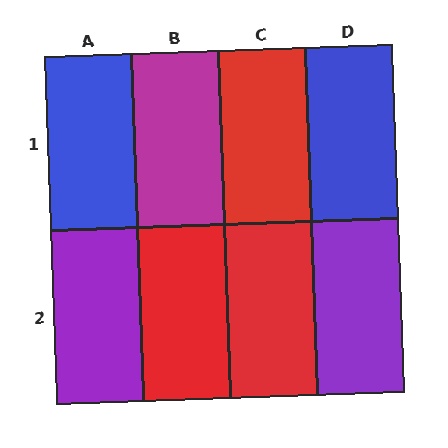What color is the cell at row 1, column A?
Blue.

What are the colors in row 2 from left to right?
Purple, red, red, purple.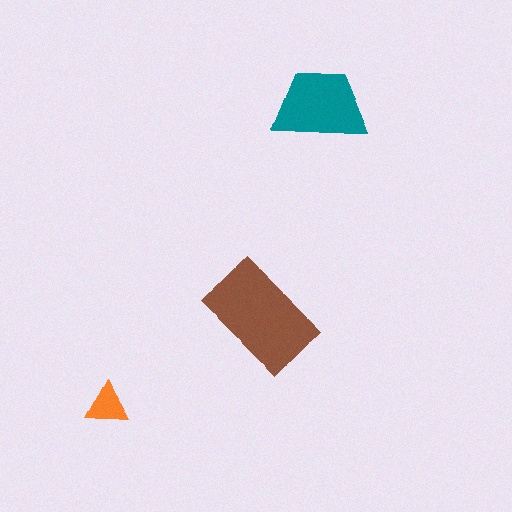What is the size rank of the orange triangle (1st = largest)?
3rd.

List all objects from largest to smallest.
The brown rectangle, the teal trapezoid, the orange triangle.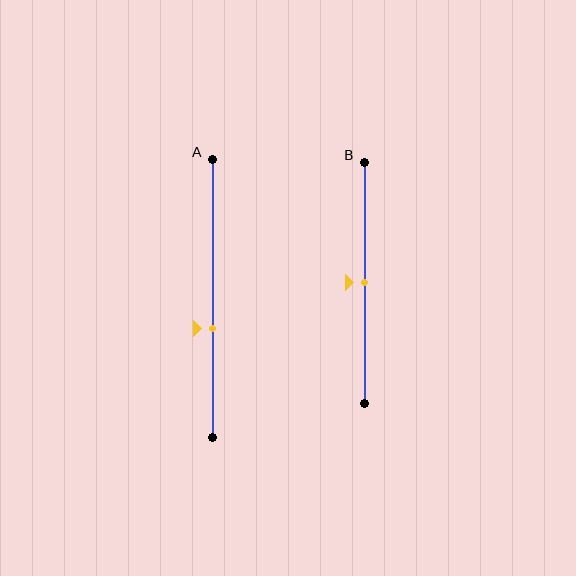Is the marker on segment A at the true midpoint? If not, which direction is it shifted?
No, the marker on segment A is shifted downward by about 11% of the segment length.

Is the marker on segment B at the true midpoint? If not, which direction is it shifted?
Yes, the marker on segment B is at the true midpoint.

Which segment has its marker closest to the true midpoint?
Segment B has its marker closest to the true midpoint.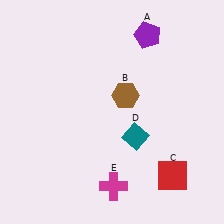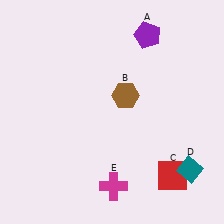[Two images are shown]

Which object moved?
The teal diamond (D) moved right.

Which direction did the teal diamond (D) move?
The teal diamond (D) moved right.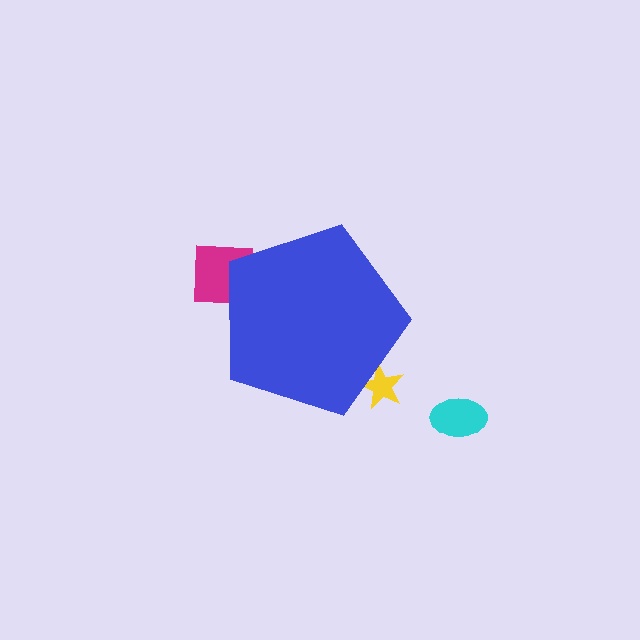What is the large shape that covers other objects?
A blue pentagon.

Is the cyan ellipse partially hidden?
No, the cyan ellipse is fully visible.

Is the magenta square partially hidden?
Yes, the magenta square is partially hidden behind the blue pentagon.